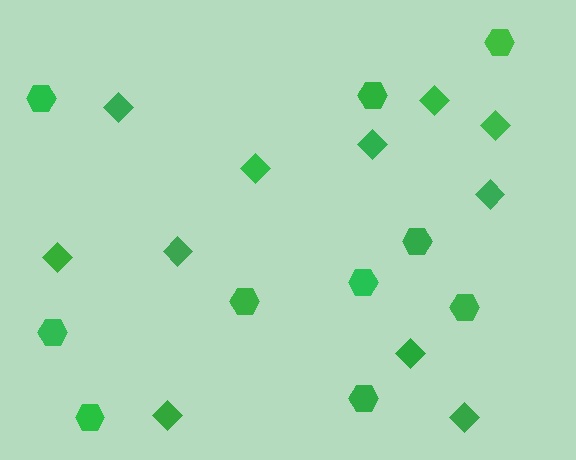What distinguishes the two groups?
There are 2 groups: one group of hexagons (10) and one group of diamonds (11).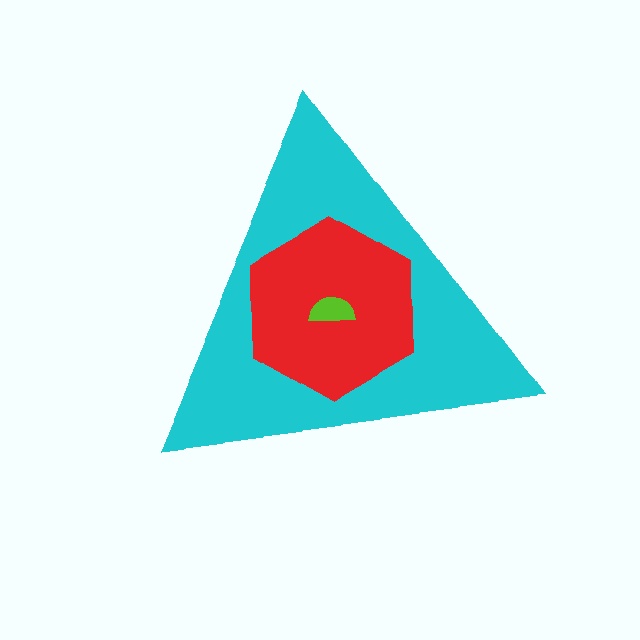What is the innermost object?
The lime semicircle.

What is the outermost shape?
The cyan triangle.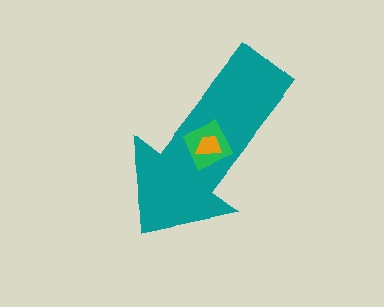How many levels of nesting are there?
3.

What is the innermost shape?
The orange trapezoid.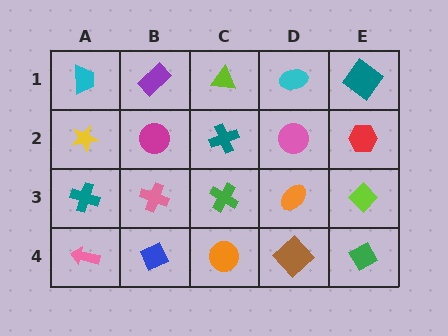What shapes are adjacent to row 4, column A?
A teal cross (row 3, column A), a blue diamond (row 4, column B).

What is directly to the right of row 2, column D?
A red hexagon.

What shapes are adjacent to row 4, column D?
An orange ellipse (row 3, column D), an orange circle (row 4, column C), a green diamond (row 4, column E).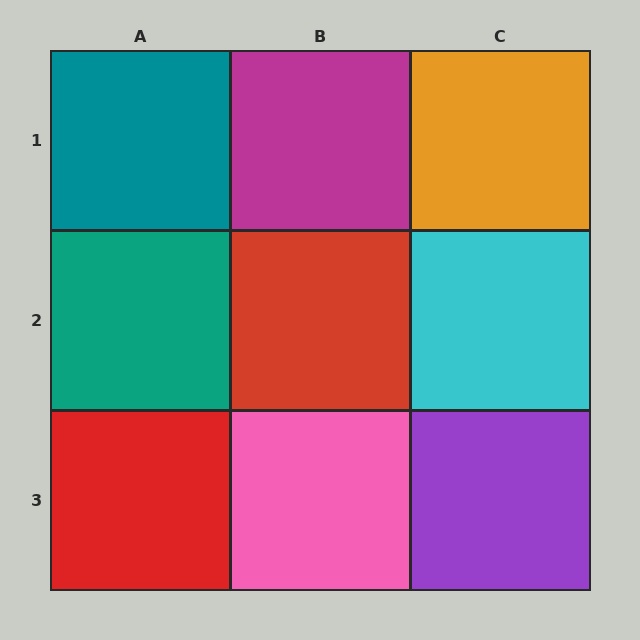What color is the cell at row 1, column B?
Magenta.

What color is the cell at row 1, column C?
Orange.